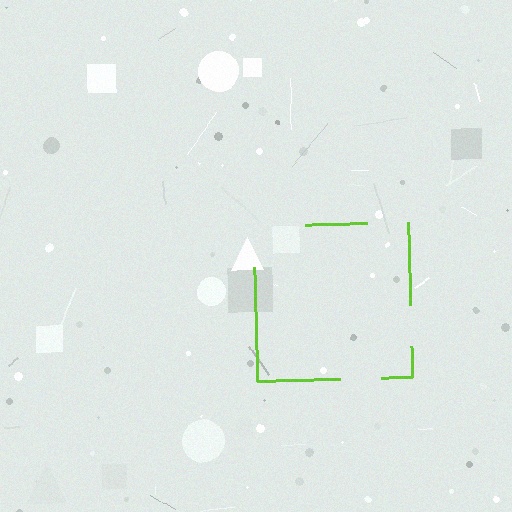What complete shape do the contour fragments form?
The contour fragments form a square.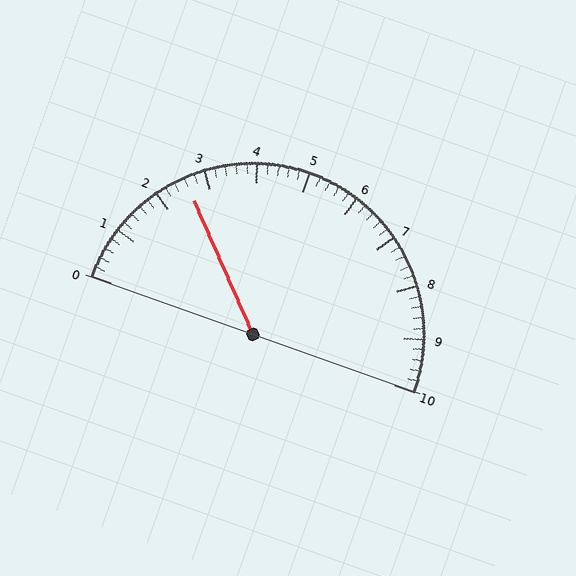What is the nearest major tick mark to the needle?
The nearest major tick mark is 3.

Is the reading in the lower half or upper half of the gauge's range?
The reading is in the lower half of the range (0 to 10).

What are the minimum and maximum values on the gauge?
The gauge ranges from 0 to 10.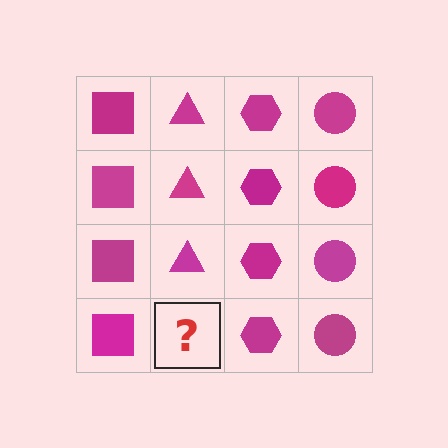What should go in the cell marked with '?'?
The missing cell should contain a magenta triangle.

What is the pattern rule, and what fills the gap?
The rule is that each column has a consistent shape. The gap should be filled with a magenta triangle.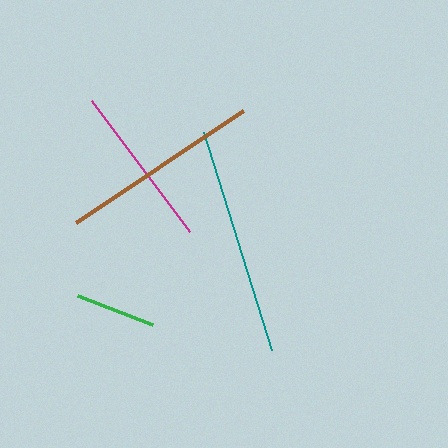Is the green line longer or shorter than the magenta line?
The magenta line is longer than the green line.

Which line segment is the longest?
The teal line is the longest at approximately 228 pixels.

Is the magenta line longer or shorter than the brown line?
The brown line is longer than the magenta line.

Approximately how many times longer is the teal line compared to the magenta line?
The teal line is approximately 1.4 times the length of the magenta line.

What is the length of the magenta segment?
The magenta segment is approximately 164 pixels long.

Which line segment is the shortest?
The green line is the shortest at approximately 81 pixels.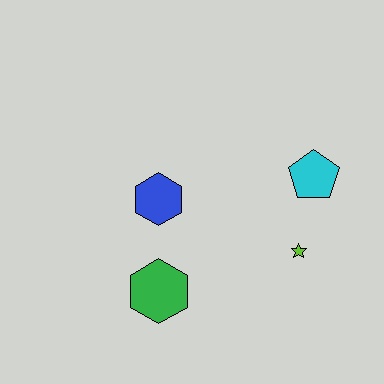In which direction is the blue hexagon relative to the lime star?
The blue hexagon is to the left of the lime star.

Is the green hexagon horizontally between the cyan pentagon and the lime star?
No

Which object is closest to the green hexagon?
The blue hexagon is closest to the green hexagon.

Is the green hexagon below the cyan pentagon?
Yes